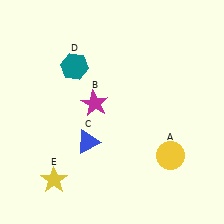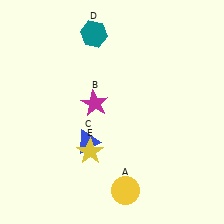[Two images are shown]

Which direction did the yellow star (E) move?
The yellow star (E) moved right.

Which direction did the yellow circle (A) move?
The yellow circle (A) moved left.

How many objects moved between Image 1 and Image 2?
3 objects moved between the two images.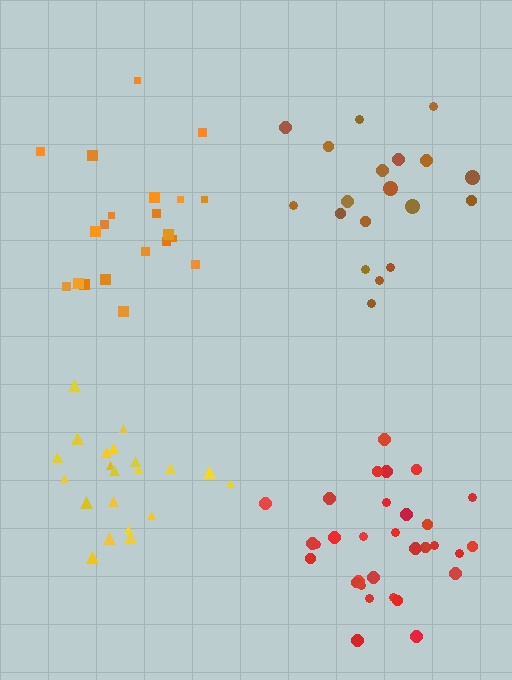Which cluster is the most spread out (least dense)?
Brown.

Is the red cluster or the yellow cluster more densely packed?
Red.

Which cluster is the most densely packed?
Red.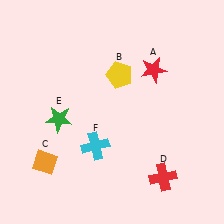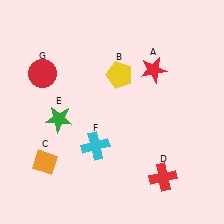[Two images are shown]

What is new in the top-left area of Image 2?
A red circle (G) was added in the top-left area of Image 2.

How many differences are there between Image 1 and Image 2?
There is 1 difference between the two images.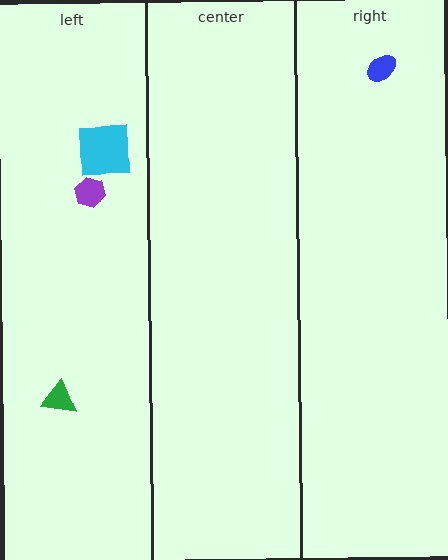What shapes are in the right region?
The blue ellipse.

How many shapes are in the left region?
3.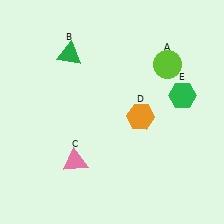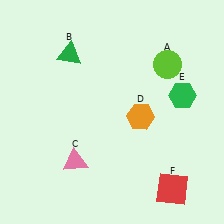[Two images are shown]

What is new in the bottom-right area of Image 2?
A red square (F) was added in the bottom-right area of Image 2.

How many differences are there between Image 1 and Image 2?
There is 1 difference between the two images.